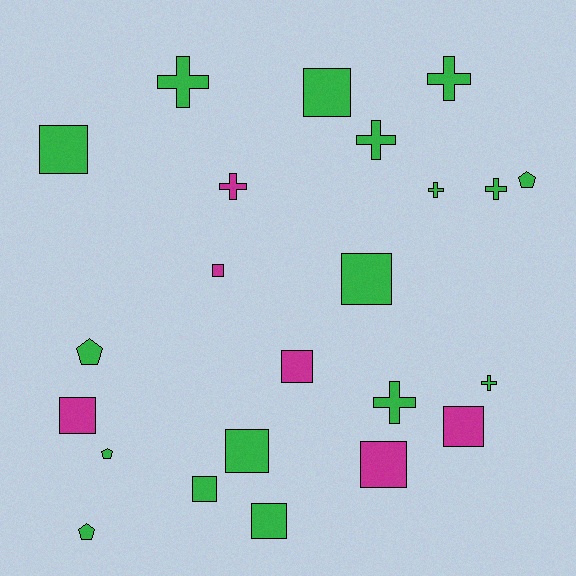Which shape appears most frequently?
Square, with 11 objects.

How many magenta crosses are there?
There is 1 magenta cross.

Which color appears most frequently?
Green, with 17 objects.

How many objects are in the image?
There are 23 objects.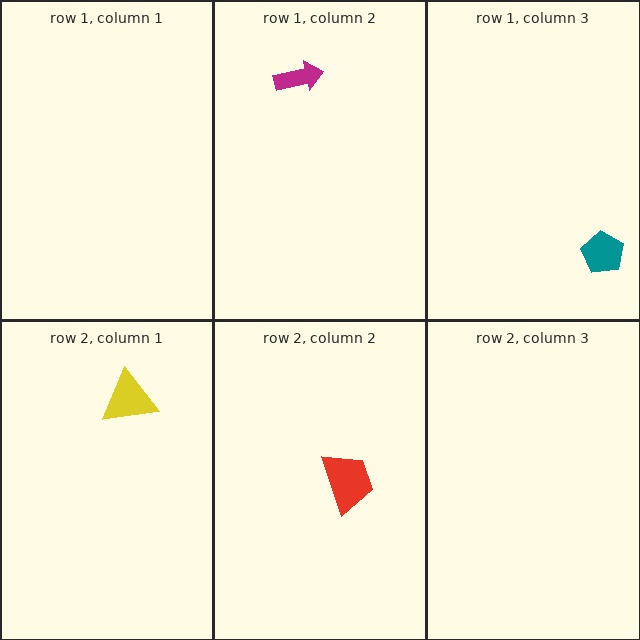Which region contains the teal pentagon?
The row 1, column 3 region.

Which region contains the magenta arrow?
The row 1, column 2 region.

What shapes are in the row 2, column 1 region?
The yellow triangle.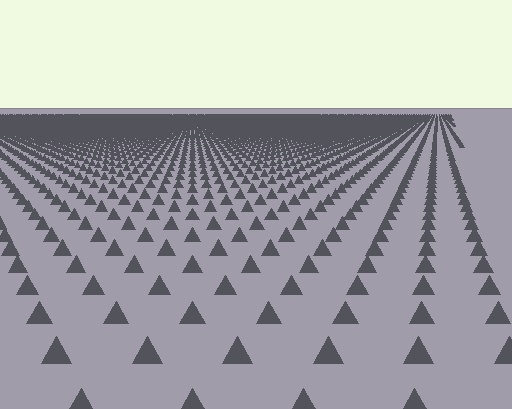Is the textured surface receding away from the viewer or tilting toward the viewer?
The surface is receding away from the viewer. Texture elements get smaller and denser toward the top.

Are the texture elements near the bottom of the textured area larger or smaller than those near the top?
Larger. Near the bottom, elements are closer to the viewer and appear at a bigger on-screen size.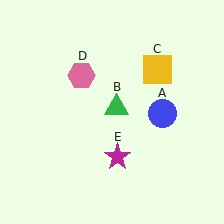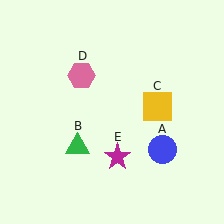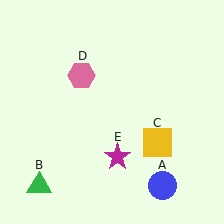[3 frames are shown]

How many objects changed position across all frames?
3 objects changed position: blue circle (object A), green triangle (object B), yellow square (object C).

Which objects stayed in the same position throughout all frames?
Pink hexagon (object D) and magenta star (object E) remained stationary.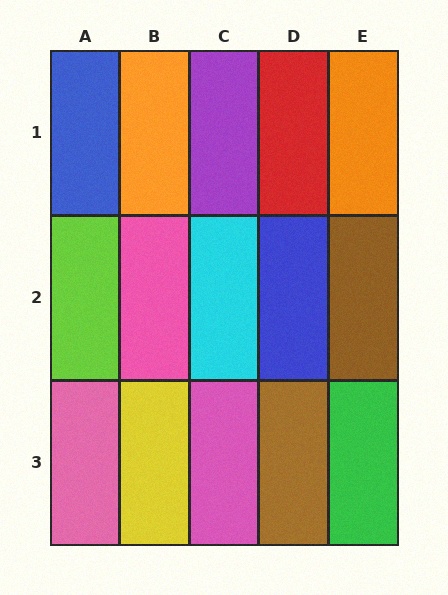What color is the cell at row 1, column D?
Red.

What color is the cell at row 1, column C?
Purple.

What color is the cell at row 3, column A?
Pink.